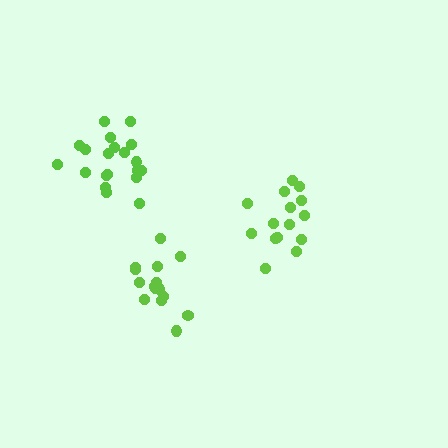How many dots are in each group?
Group 1: 15 dots, Group 2: 20 dots, Group 3: 15 dots (50 total).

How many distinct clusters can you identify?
There are 3 distinct clusters.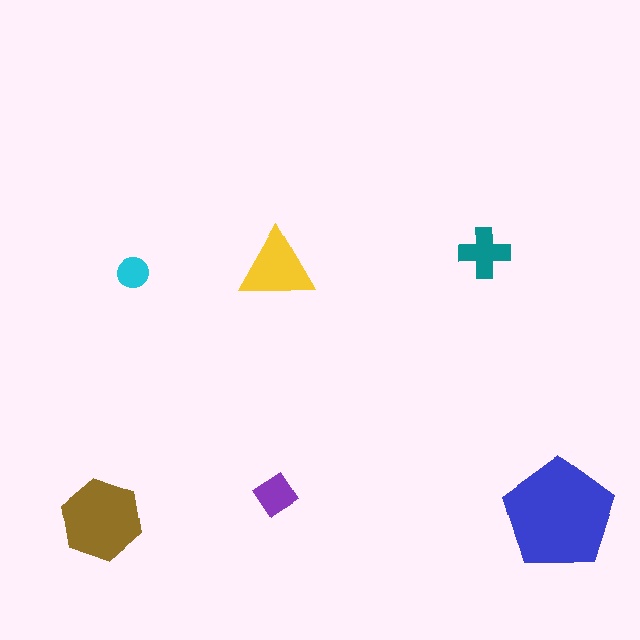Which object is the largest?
The blue pentagon.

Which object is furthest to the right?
The blue pentagon is rightmost.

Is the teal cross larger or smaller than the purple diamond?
Larger.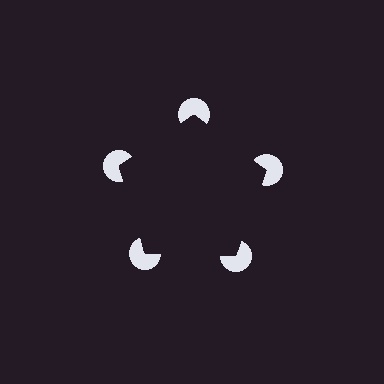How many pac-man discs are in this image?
There are 5 — one at each vertex of the illusory pentagon.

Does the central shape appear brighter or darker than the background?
It typically appears slightly darker than the background, even though no actual brightness change is drawn.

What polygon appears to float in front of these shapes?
An illusory pentagon — its edges are inferred from the aligned wedge cuts in the pac-man discs, not physically drawn.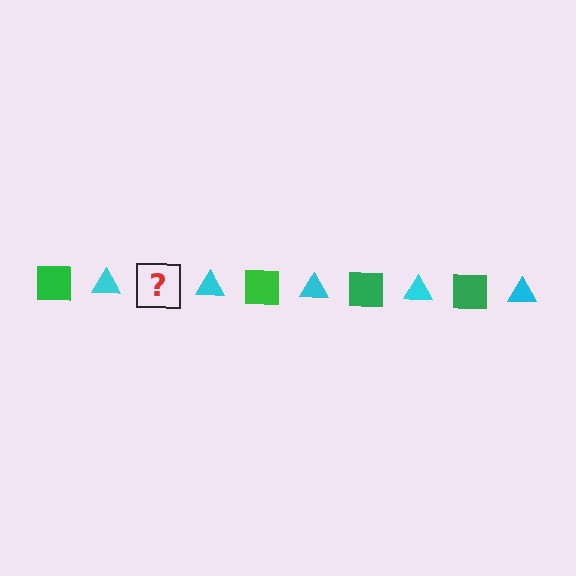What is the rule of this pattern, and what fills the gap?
The rule is that the pattern alternates between green square and cyan triangle. The gap should be filled with a green square.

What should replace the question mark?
The question mark should be replaced with a green square.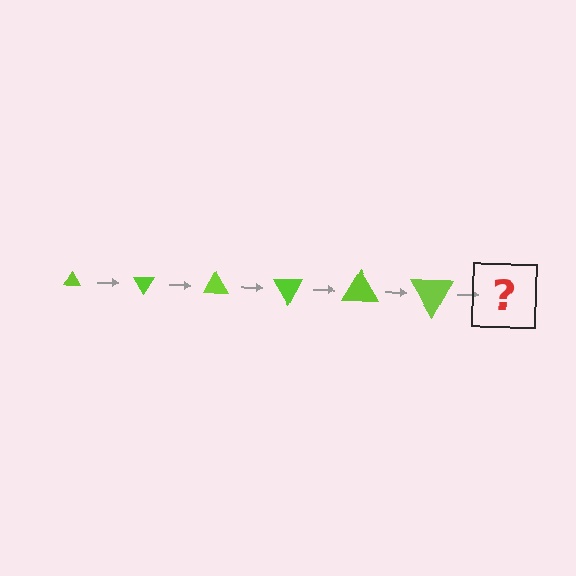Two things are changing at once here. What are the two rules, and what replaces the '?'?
The two rules are that the triangle grows larger each step and it rotates 60 degrees each step. The '?' should be a triangle, larger than the previous one and rotated 360 degrees from the start.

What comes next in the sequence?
The next element should be a triangle, larger than the previous one and rotated 360 degrees from the start.